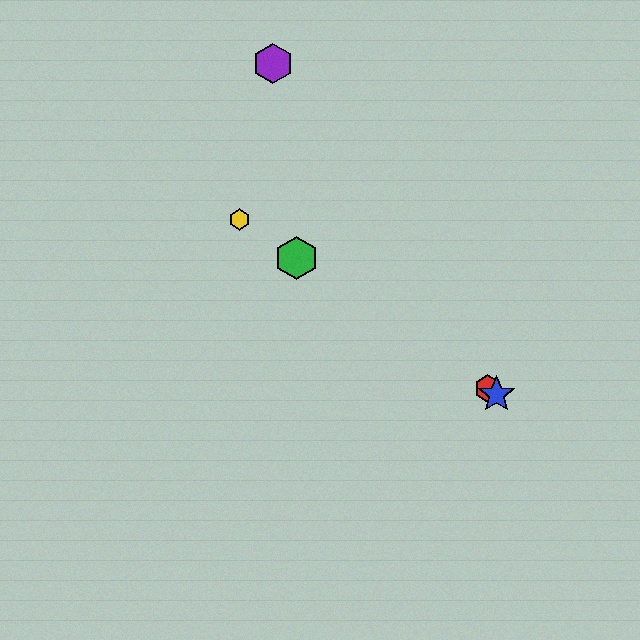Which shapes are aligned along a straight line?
The red hexagon, the blue star, the green hexagon, the yellow hexagon are aligned along a straight line.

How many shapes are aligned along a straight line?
4 shapes (the red hexagon, the blue star, the green hexagon, the yellow hexagon) are aligned along a straight line.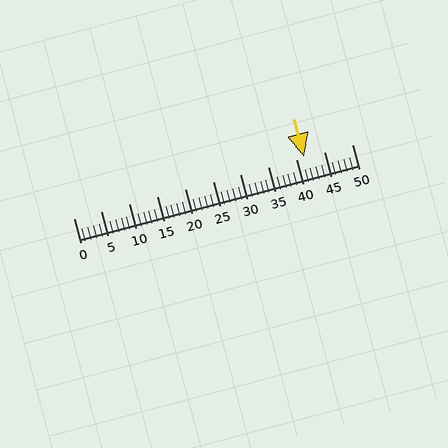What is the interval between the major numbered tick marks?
The major tick marks are spaced 5 units apart.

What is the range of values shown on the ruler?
The ruler shows values from 0 to 50.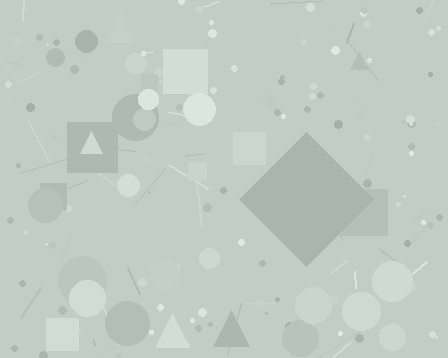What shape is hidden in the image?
A diamond is hidden in the image.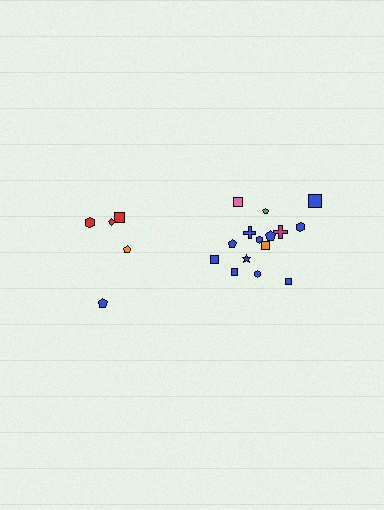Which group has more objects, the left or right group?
The right group.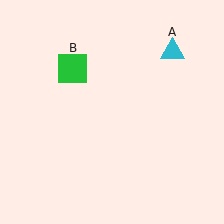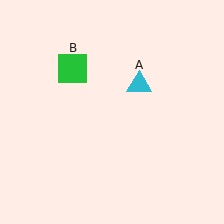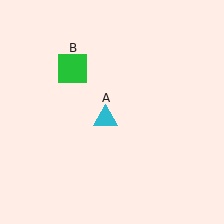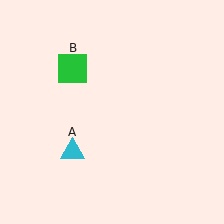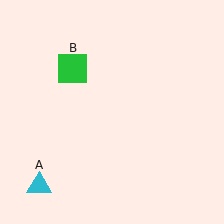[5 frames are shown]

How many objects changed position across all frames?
1 object changed position: cyan triangle (object A).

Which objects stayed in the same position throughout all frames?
Green square (object B) remained stationary.